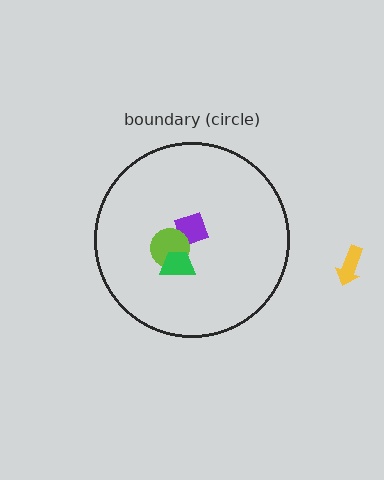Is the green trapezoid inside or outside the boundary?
Inside.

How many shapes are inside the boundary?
3 inside, 1 outside.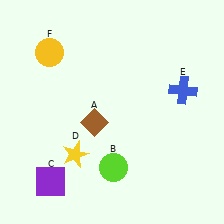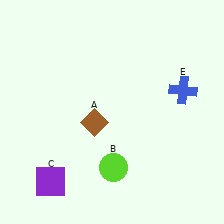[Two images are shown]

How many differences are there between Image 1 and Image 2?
There are 2 differences between the two images.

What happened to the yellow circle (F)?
The yellow circle (F) was removed in Image 2. It was in the top-left area of Image 1.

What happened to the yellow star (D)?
The yellow star (D) was removed in Image 2. It was in the bottom-left area of Image 1.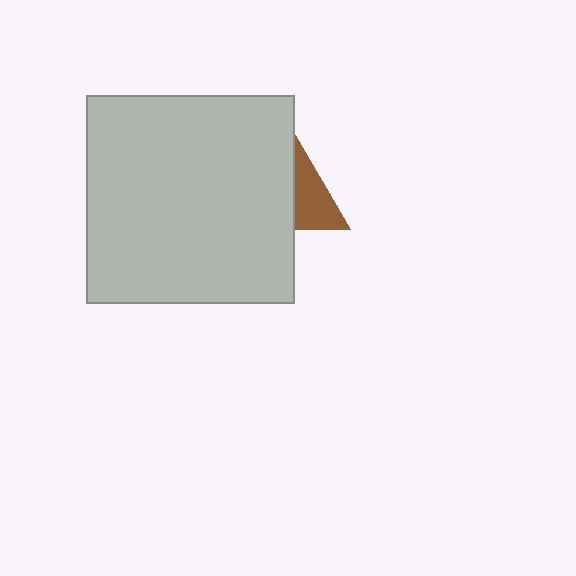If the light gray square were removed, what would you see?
You would see the complete brown triangle.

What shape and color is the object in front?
The object in front is a light gray square.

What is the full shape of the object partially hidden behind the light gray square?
The partially hidden object is a brown triangle.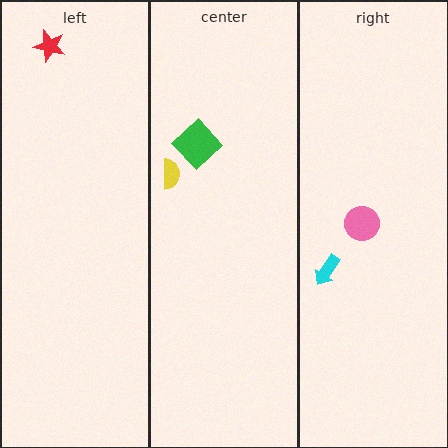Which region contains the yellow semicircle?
The center region.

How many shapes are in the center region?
2.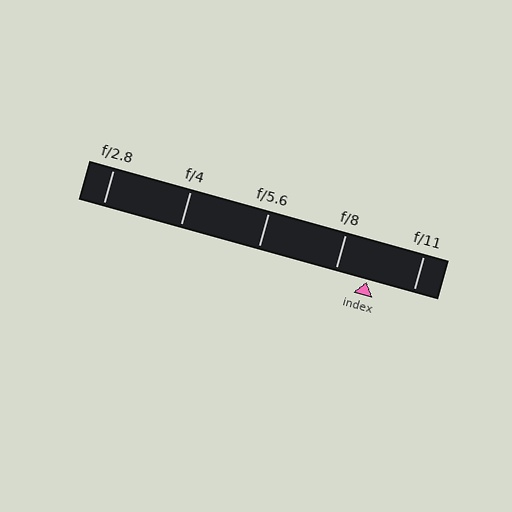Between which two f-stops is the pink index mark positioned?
The index mark is between f/8 and f/11.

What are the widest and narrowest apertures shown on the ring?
The widest aperture shown is f/2.8 and the narrowest is f/11.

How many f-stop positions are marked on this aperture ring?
There are 5 f-stop positions marked.